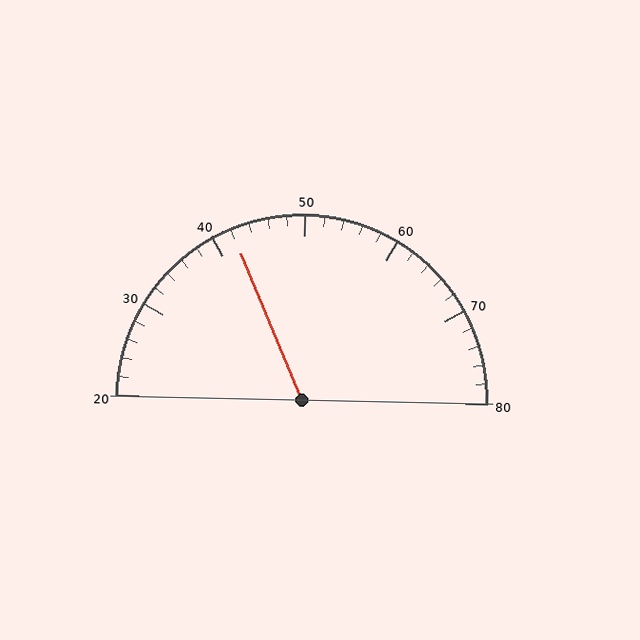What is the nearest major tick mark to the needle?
The nearest major tick mark is 40.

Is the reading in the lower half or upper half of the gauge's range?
The reading is in the lower half of the range (20 to 80).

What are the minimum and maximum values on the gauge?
The gauge ranges from 20 to 80.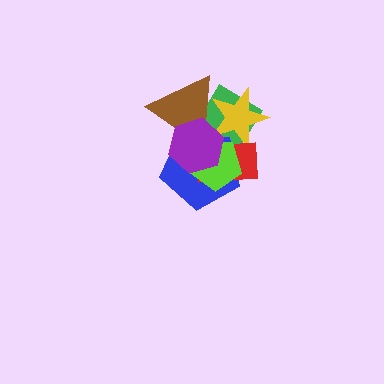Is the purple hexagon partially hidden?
No, no other shape covers it.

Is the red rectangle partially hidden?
Yes, it is partially covered by another shape.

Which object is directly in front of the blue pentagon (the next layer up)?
The red rectangle is directly in front of the blue pentagon.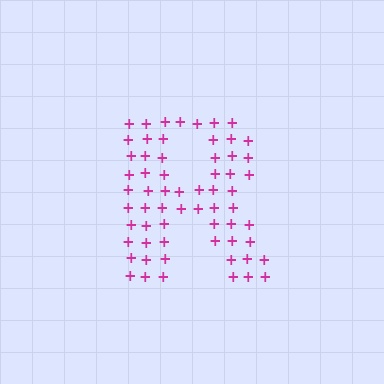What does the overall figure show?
The overall figure shows the letter R.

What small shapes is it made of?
It is made of small plus signs.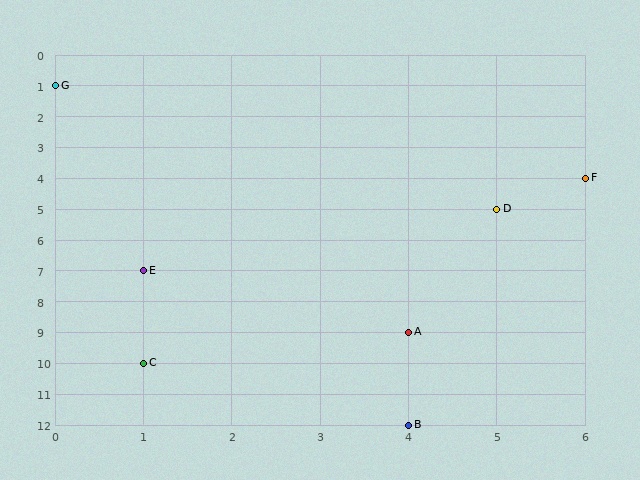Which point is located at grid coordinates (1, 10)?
Point C is at (1, 10).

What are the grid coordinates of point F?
Point F is at grid coordinates (6, 4).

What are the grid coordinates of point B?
Point B is at grid coordinates (4, 12).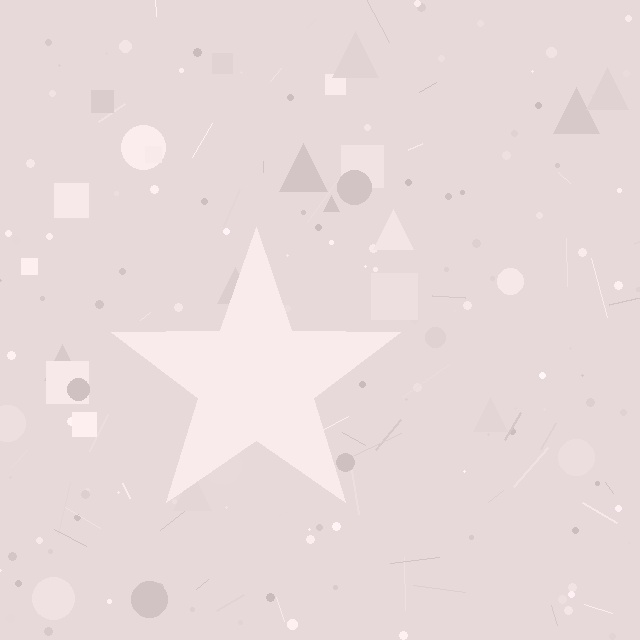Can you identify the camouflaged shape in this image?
The camouflaged shape is a star.